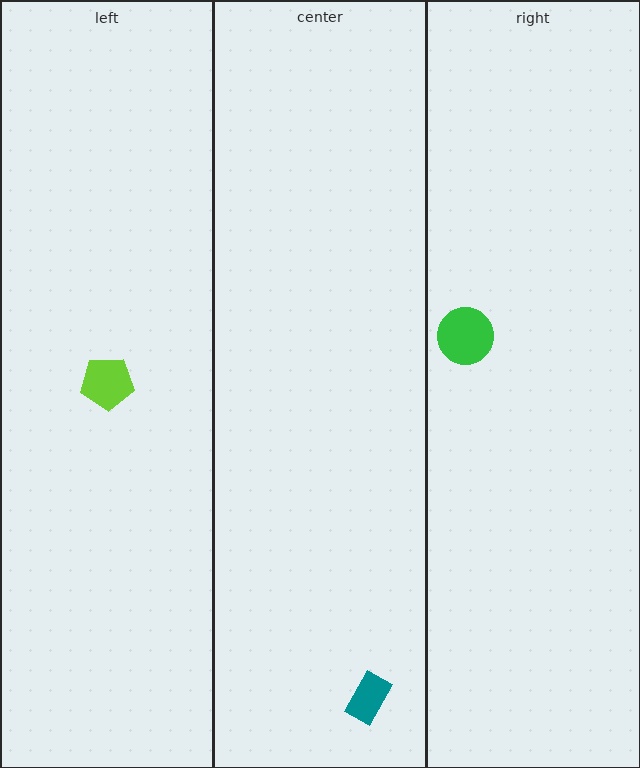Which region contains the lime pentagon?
The left region.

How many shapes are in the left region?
1.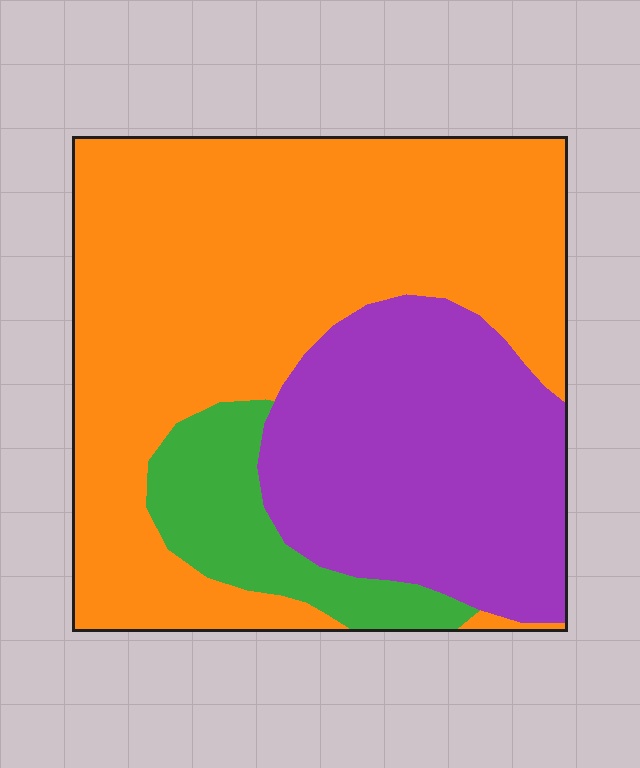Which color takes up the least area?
Green, at roughly 10%.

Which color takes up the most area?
Orange, at roughly 55%.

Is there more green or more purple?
Purple.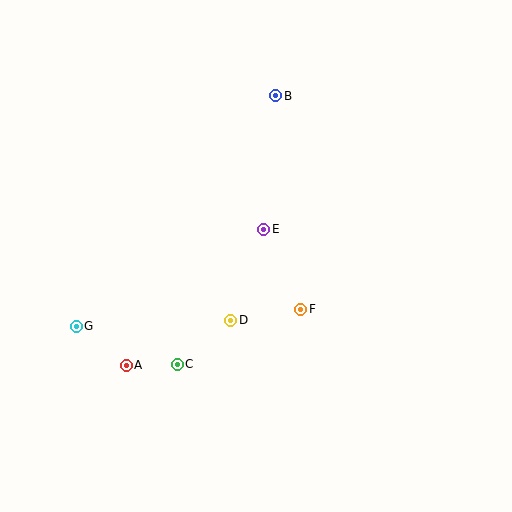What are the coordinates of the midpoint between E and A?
The midpoint between E and A is at (195, 297).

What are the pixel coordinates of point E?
Point E is at (264, 229).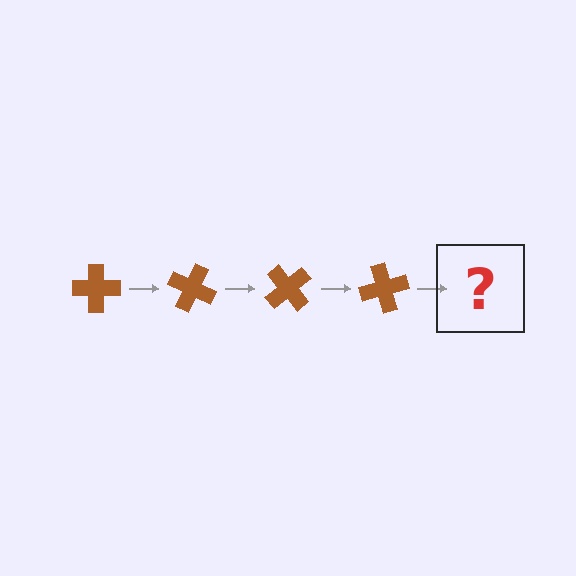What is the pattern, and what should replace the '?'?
The pattern is that the cross rotates 25 degrees each step. The '?' should be a brown cross rotated 100 degrees.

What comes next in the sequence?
The next element should be a brown cross rotated 100 degrees.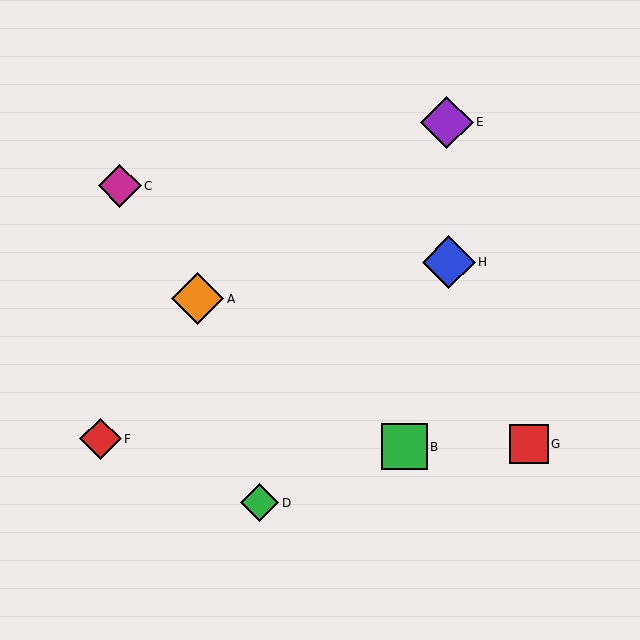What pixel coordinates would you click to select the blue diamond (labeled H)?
Click at (449, 262) to select the blue diamond H.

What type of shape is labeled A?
Shape A is an orange diamond.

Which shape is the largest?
The blue diamond (labeled H) is the largest.